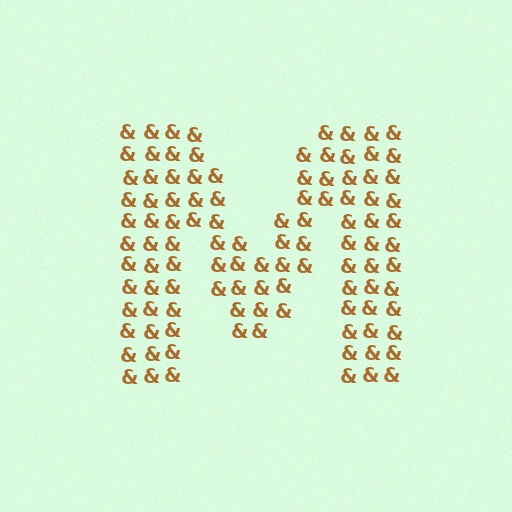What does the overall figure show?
The overall figure shows the letter M.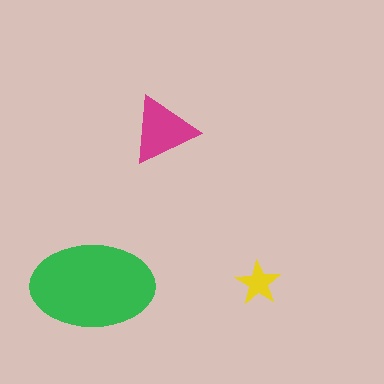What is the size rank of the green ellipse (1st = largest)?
1st.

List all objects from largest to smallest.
The green ellipse, the magenta triangle, the yellow star.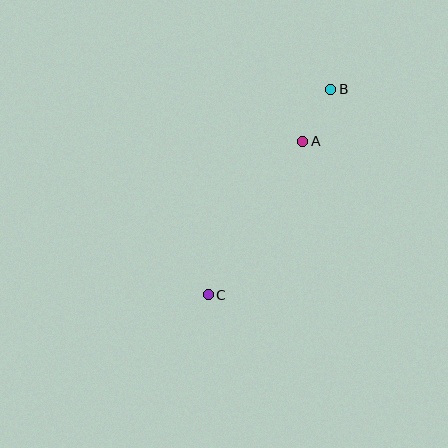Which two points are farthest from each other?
Points B and C are farthest from each other.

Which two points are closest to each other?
Points A and B are closest to each other.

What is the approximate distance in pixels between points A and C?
The distance between A and C is approximately 180 pixels.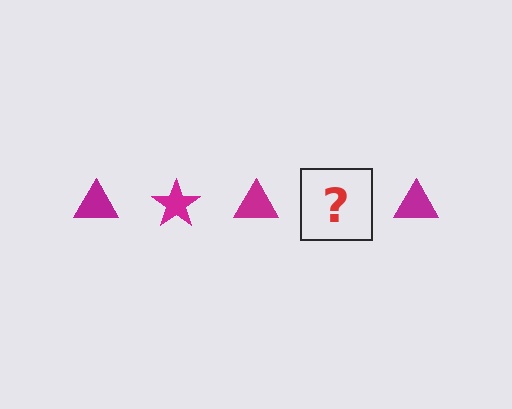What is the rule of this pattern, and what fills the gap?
The rule is that the pattern cycles through triangle, star shapes in magenta. The gap should be filled with a magenta star.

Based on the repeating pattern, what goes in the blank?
The blank should be a magenta star.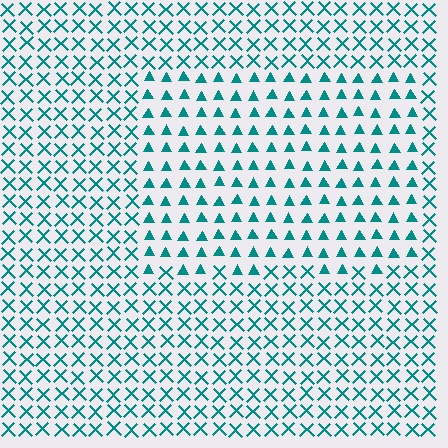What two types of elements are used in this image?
The image uses triangles inside the rectangle region and X marks outside it.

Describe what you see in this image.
The image is filled with small teal elements arranged in a uniform grid. A rectangle-shaped region contains triangles, while the surrounding area contains X marks. The boundary is defined purely by the change in element shape.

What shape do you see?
I see a rectangle.